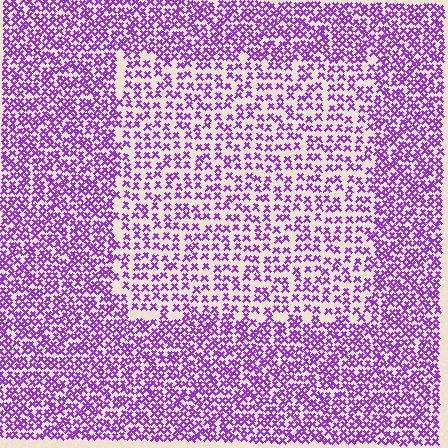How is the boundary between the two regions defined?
The boundary is defined by a change in element density (approximately 1.8x ratio). All elements are the same color, size, and shape.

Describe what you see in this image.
The image contains small purple elements arranged at two different densities. A rectangle-shaped region is visible where the elements are less densely packed than the surrounding area.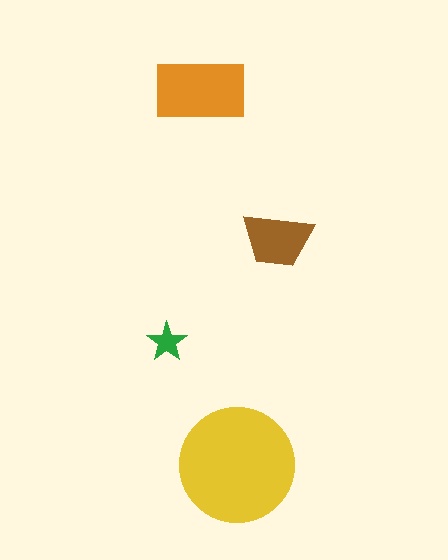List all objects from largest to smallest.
The yellow circle, the orange rectangle, the brown trapezoid, the green star.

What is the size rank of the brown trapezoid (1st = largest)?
3rd.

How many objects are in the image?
There are 4 objects in the image.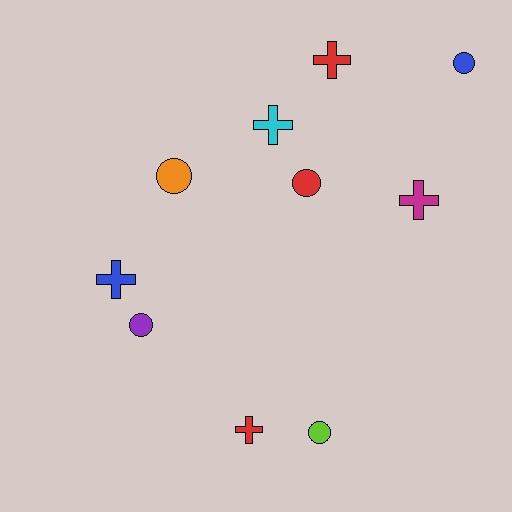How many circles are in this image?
There are 5 circles.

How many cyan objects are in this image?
There is 1 cyan object.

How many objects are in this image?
There are 10 objects.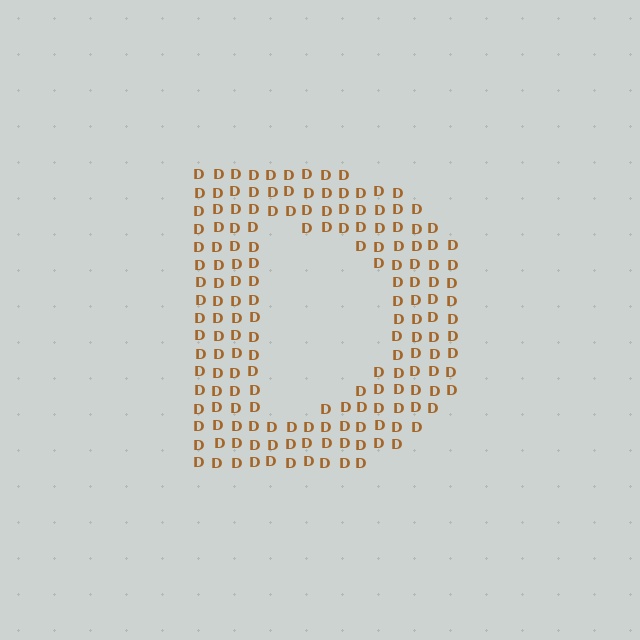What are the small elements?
The small elements are letter D's.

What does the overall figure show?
The overall figure shows the letter D.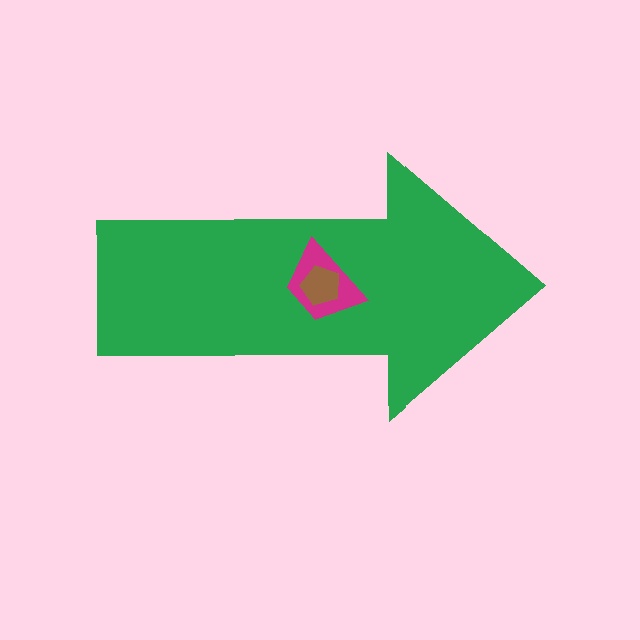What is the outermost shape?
The green arrow.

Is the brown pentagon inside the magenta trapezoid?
Yes.